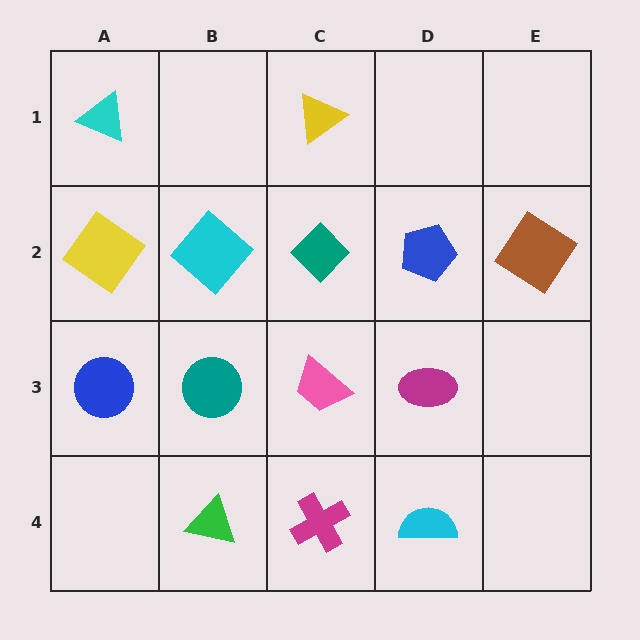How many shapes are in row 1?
2 shapes.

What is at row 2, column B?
A cyan diamond.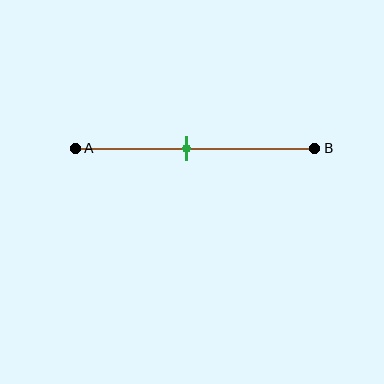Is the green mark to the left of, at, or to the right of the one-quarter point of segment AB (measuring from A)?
The green mark is to the right of the one-quarter point of segment AB.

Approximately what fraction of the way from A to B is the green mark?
The green mark is approximately 45% of the way from A to B.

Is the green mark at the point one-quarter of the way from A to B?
No, the mark is at about 45% from A, not at the 25% one-quarter point.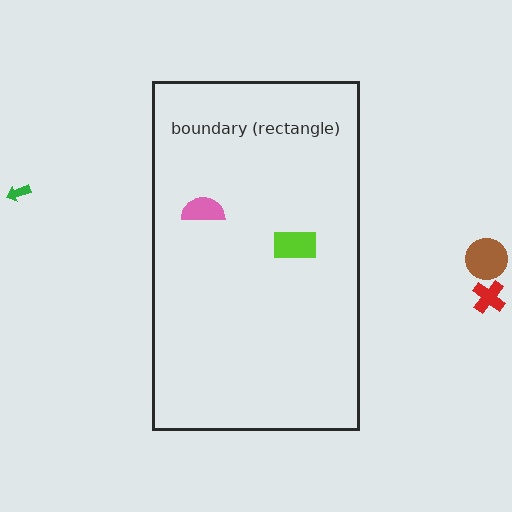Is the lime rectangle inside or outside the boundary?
Inside.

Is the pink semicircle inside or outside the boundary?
Inside.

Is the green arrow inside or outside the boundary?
Outside.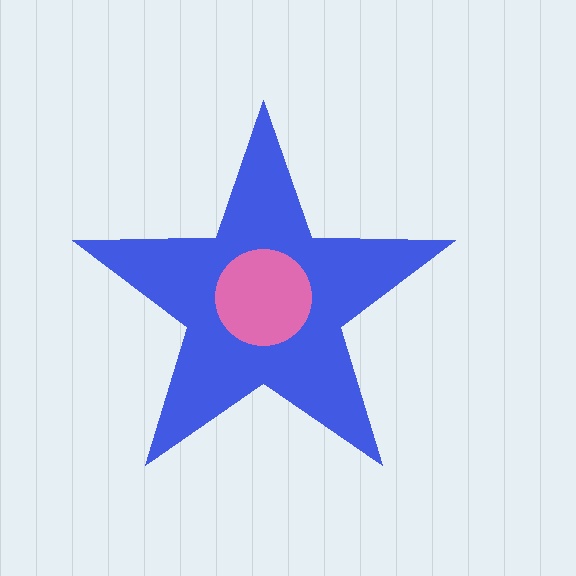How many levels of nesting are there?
2.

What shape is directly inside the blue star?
The pink circle.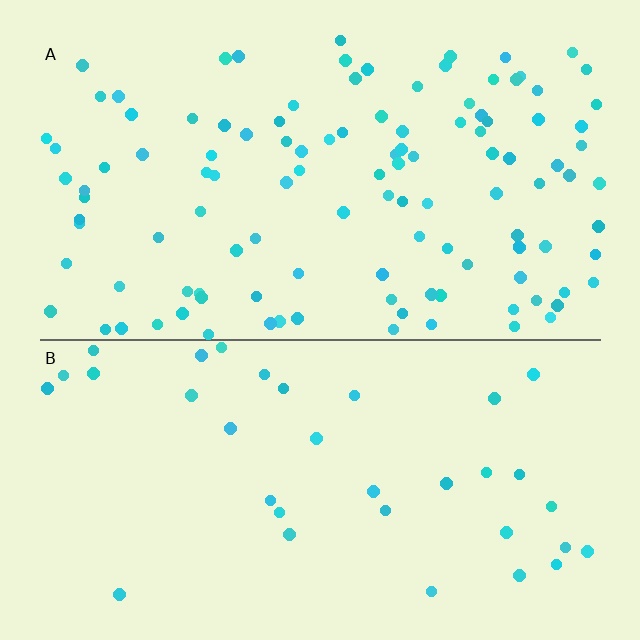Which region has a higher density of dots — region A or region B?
A (the top).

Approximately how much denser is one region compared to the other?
Approximately 3.3× — region A over region B.